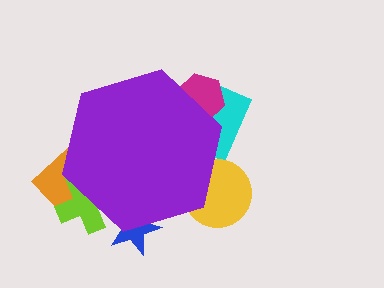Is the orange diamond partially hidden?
Yes, the orange diamond is partially hidden behind the purple hexagon.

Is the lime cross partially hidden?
Yes, the lime cross is partially hidden behind the purple hexagon.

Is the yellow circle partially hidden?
Yes, the yellow circle is partially hidden behind the purple hexagon.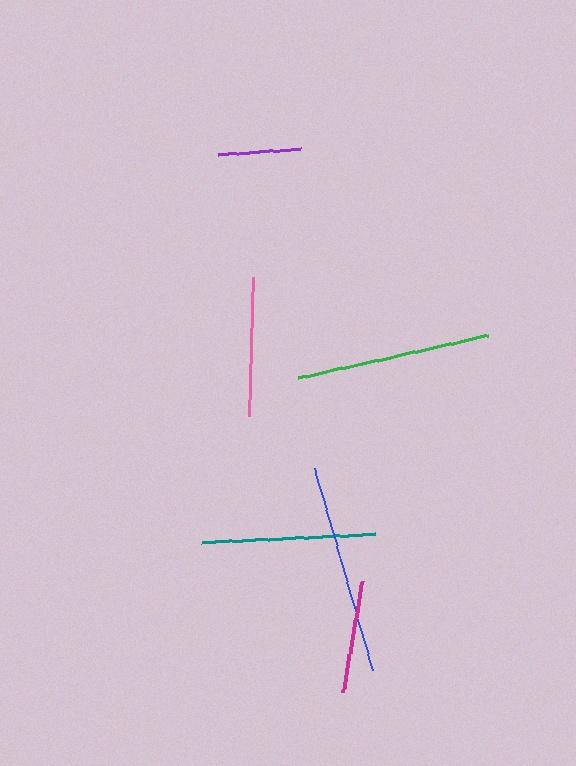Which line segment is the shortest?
The purple line is the shortest at approximately 83 pixels.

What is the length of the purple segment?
The purple segment is approximately 83 pixels long.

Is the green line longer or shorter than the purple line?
The green line is longer than the purple line.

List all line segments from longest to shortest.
From longest to shortest: blue, green, teal, pink, magenta, purple.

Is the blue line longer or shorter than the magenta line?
The blue line is longer than the magenta line.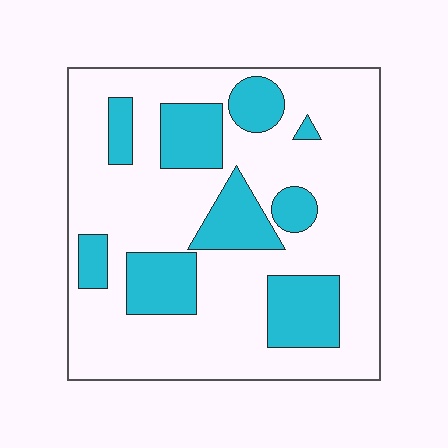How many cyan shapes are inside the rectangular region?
9.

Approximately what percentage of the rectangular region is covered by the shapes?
Approximately 25%.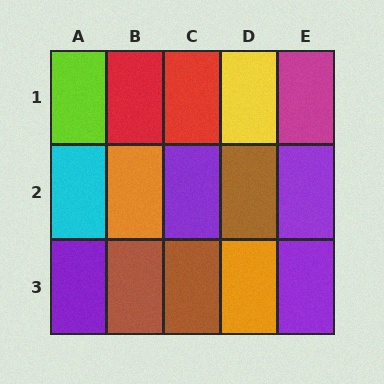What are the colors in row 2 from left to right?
Cyan, orange, purple, brown, purple.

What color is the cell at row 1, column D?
Yellow.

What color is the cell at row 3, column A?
Purple.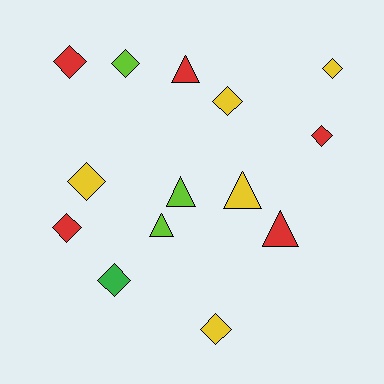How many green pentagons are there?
There are no green pentagons.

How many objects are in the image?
There are 14 objects.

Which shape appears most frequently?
Diamond, with 9 objects.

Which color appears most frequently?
Red, with 5 objects.